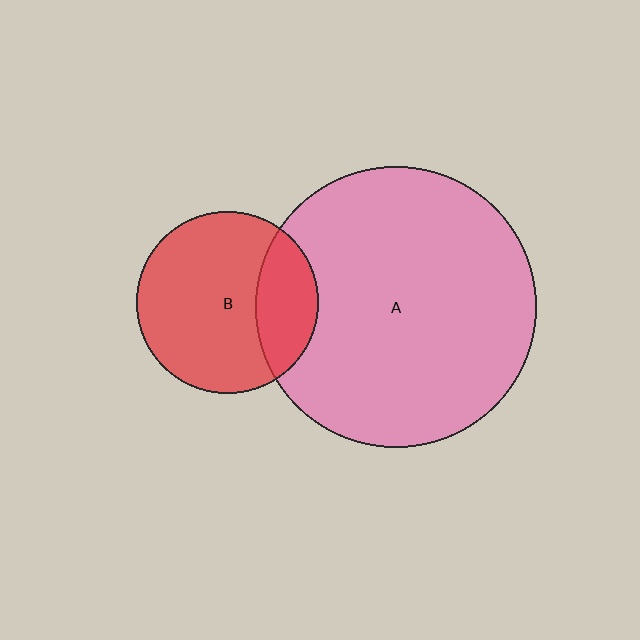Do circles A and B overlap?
Yes.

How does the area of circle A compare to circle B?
Approximately 2.4 times.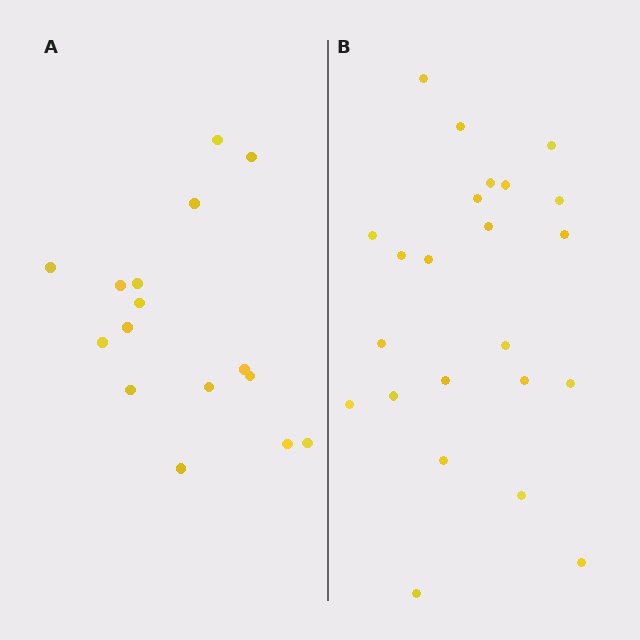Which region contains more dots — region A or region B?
Region B (the right region) has more dots.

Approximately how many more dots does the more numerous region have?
Region B has roughly 8 or so more dots than region A.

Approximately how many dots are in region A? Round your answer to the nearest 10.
About 20 dots. (The exact count is 16, which rounds to 20.)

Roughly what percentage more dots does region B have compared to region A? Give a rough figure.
About 45% more.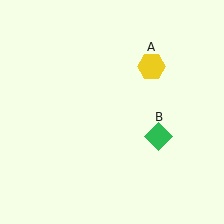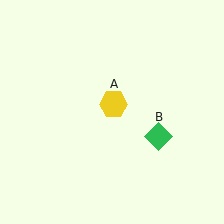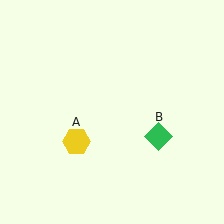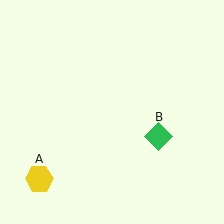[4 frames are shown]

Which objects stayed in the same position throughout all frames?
Green diamond (object B) remained stationary.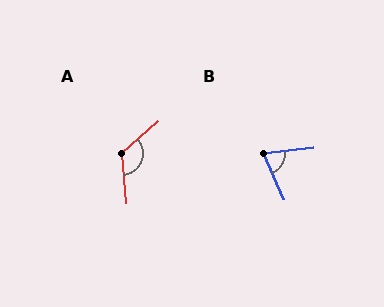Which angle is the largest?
A, at approximately 126 degrees.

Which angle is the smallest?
B, at approximately 73 degrees.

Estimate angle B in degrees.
Approximately 73 degrees.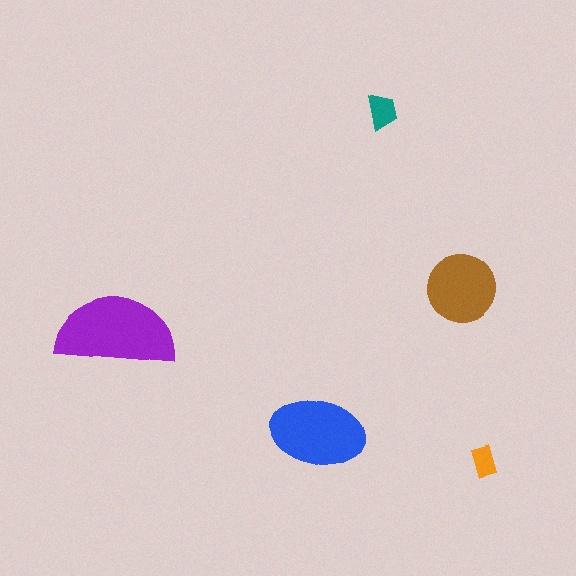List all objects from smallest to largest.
The orange rectangle, the teal trapezoid, the brown circle, the blue ellipse, the purple semicircle.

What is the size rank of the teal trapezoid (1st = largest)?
4th.